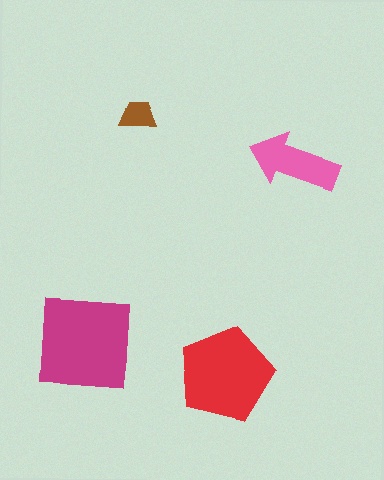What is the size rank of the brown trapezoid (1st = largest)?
4th.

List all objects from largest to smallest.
The magenta square, the red pentagon, the pink arrow, the brown trapezoid.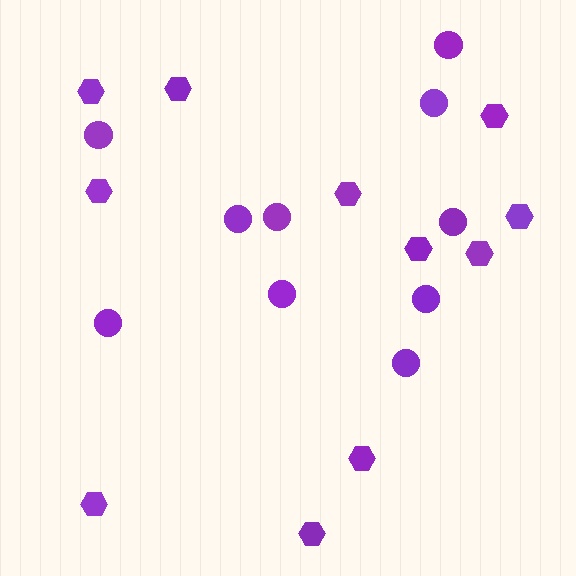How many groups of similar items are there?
There are 2 groups: one group of circles (10) and one group of hexagons (11).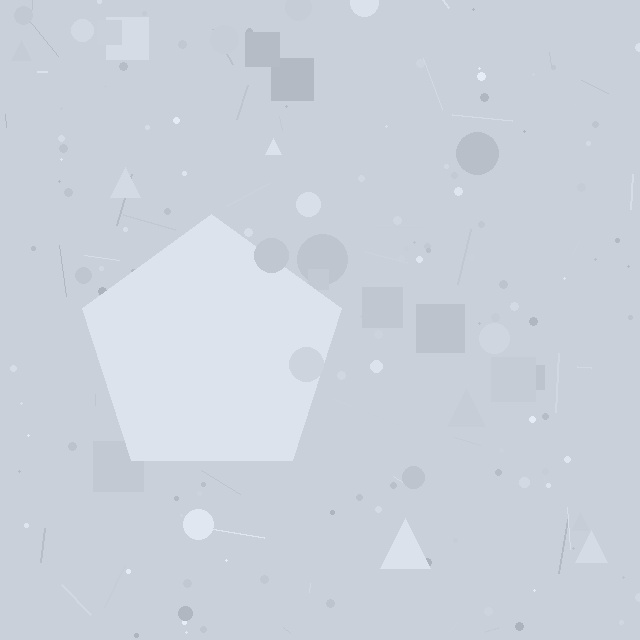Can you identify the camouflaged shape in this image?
The camouflaged shape is a pentagon.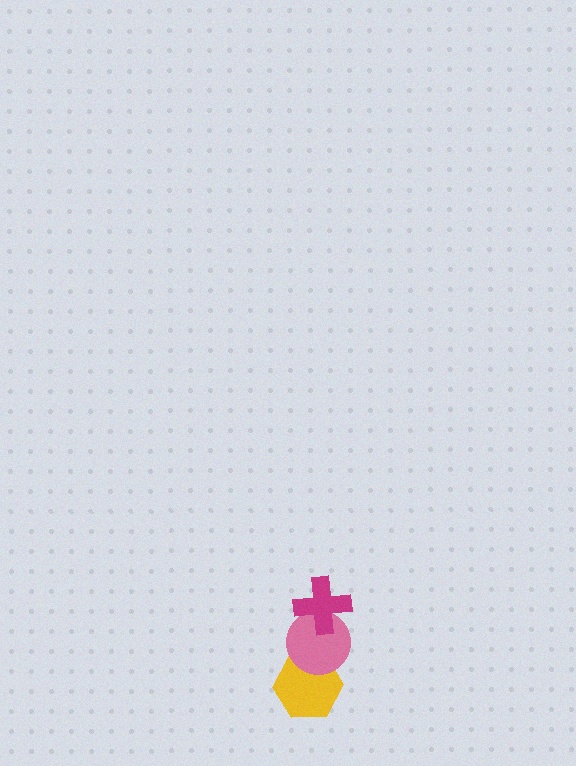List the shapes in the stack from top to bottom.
From top to bottom: the magenta cross, the pink circle, the yellow hexagon.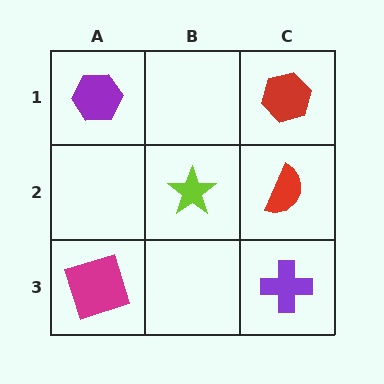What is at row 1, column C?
A red hexagon.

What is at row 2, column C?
A red semicircle.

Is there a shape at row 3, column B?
No, that cell is empty.